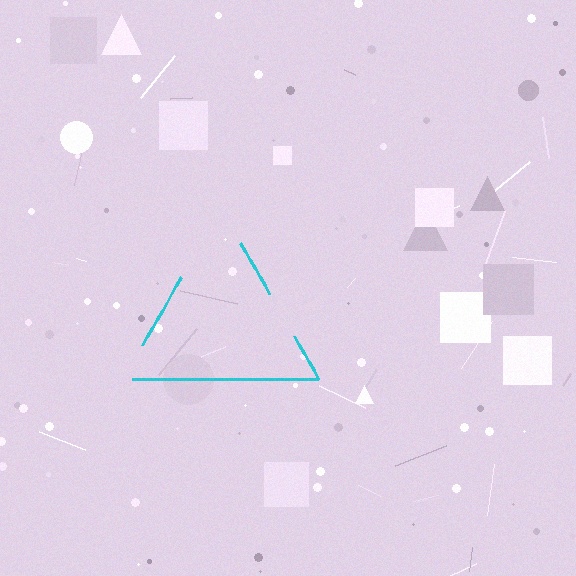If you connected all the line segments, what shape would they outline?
They would outline a triangle.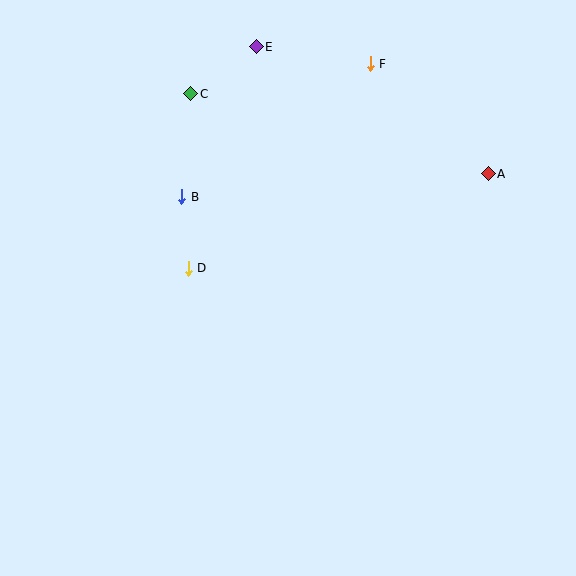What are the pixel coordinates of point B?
Point B is at (182, 197).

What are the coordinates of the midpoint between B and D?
The midpoint between B and D is at (185, 232).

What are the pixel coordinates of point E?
Point E is at (256, 47).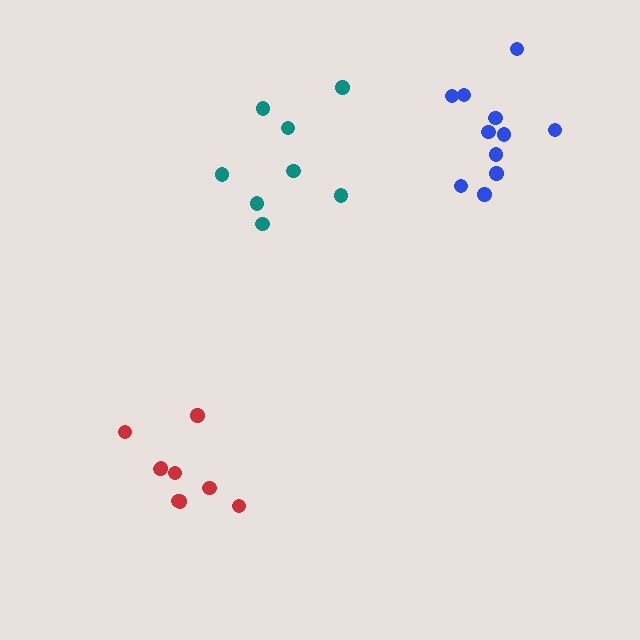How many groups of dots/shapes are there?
There are 3 groups.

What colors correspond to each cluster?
The clusters are colored: teal, red, blue.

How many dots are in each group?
Group 1: 8 dots, Group 2: 9 dots, Group 3: 11 dots (28 total).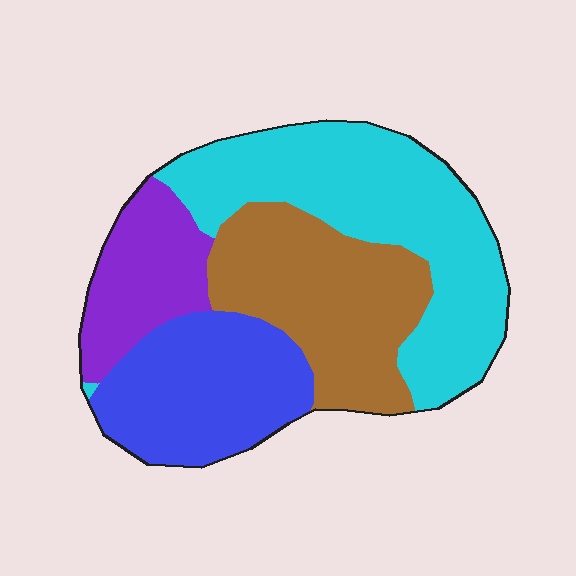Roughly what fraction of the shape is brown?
Brown covers 27% of the shape.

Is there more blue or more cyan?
Cyan.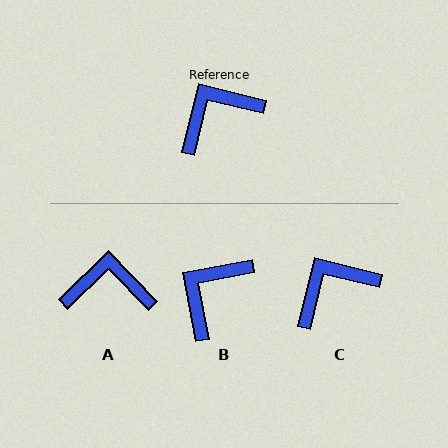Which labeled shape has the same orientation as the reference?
C.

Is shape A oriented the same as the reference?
No, it is off by about 32 degrees.